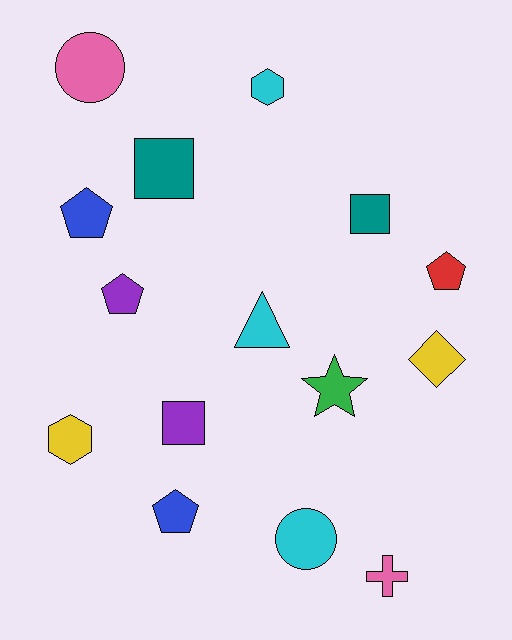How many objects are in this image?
There are 15 objects.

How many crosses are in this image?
There is 1 cross.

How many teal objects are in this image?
There are 2 teal objects.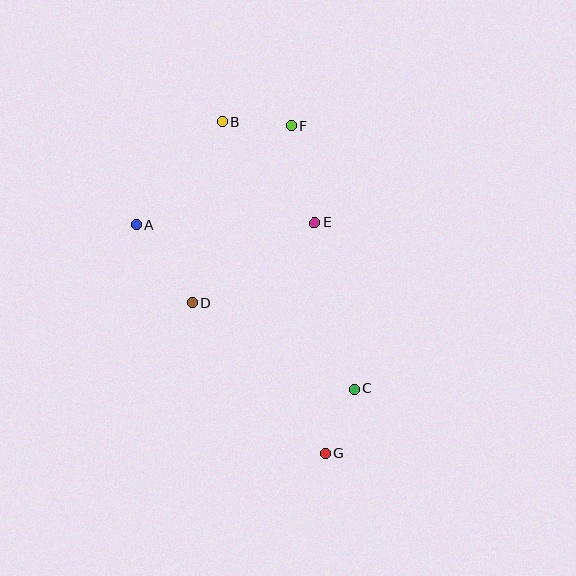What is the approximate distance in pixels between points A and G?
The distance between A and G is approximately 297 pixels.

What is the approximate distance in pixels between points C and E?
The distance between C and E is approximately 171 pixels.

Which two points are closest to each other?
Points B and F are closest to each other.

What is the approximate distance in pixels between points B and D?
The distance between B and D is approximately 183 pixels.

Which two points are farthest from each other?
Points B and G are farthest from each other.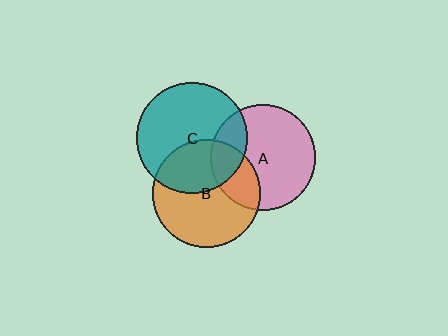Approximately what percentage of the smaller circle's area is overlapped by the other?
Approximately 20%.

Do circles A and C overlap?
Yes.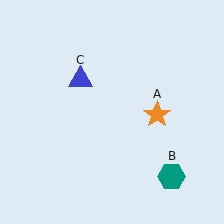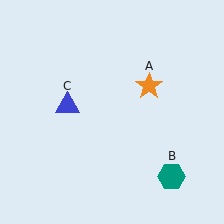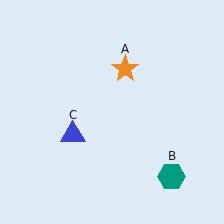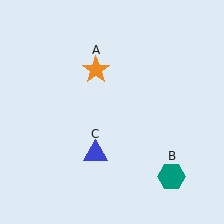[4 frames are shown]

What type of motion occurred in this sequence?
The orange star (object A), blue triangle (object C) rotated counterclockwise around the center of the scene.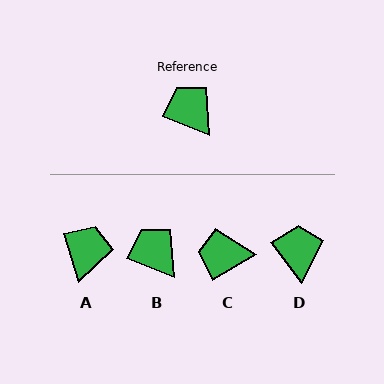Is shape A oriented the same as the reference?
No, it is off by about 51 degrees.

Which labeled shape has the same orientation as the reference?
B.